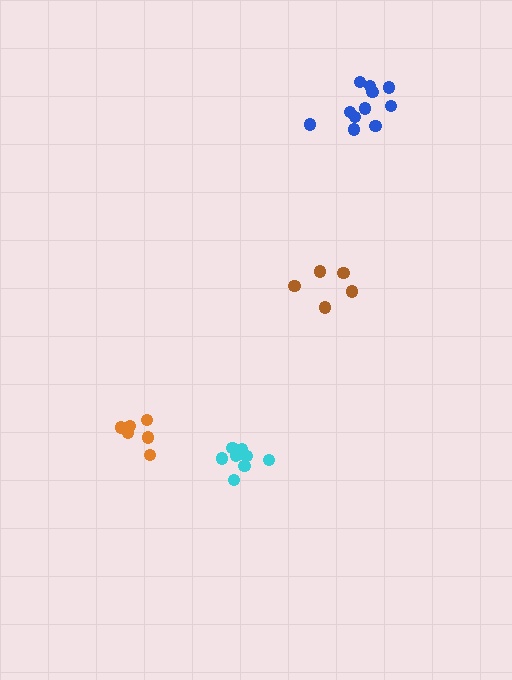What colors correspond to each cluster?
The clusters are colored: blue, cyan, orange, brown.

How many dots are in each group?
Group 1: 11 dots, Group 2: 8 dots, Group 3: 6 dots, Group 4: 5 dots (30 total).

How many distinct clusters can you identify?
There are 4 distinct clusters.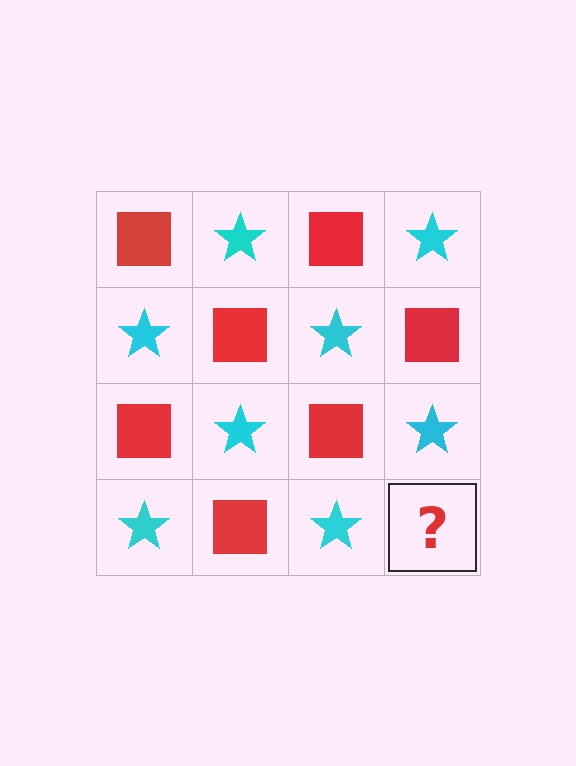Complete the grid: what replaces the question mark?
The question mark should be replaced with a red square.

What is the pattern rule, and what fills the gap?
The rule is that it alternates red square and cyan star in a checkerboard pattern. The gap should be filled with a red square.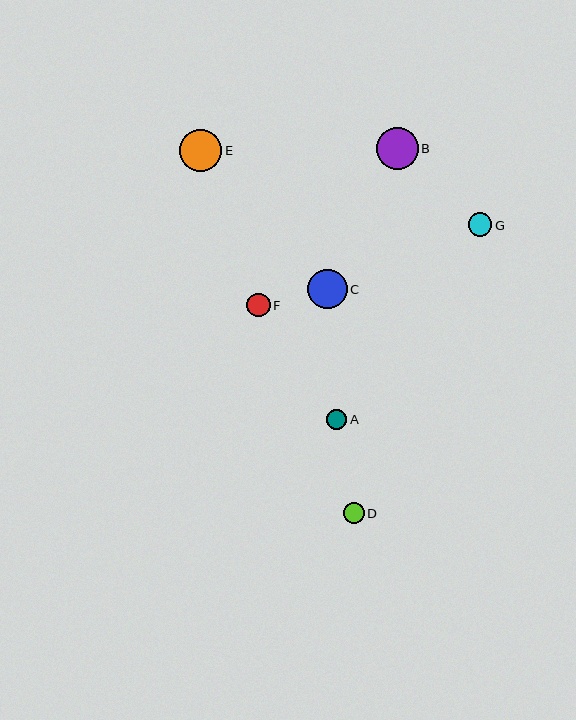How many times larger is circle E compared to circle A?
Circle E is approximately 2.1 times the size of circle A.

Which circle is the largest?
Circle B is the largest with a size of approximately 42 pixels.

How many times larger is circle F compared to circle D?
Circle F is approximately 1.1 times the size of circle D.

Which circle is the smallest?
Circle A is the smallest with a size of approximately 20 pixels.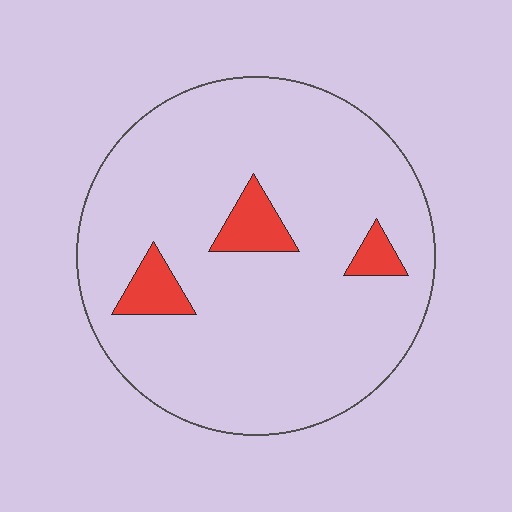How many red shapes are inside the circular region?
3.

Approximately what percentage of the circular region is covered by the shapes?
Approximately 10%.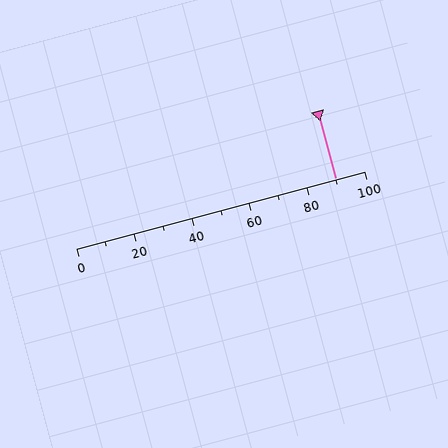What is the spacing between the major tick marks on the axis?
The major ticks are spaced 20 apart.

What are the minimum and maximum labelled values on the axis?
The axis runs from 0 to 100.